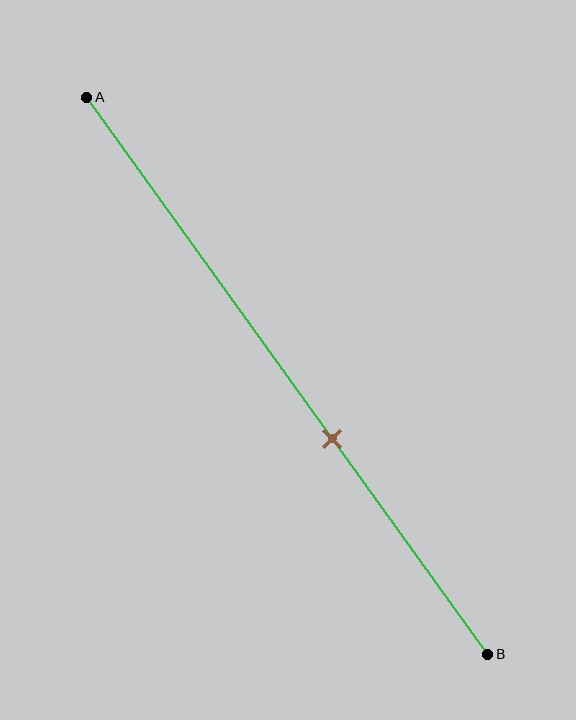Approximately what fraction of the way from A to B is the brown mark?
The brown mark is approximately 60% of the way from A to B.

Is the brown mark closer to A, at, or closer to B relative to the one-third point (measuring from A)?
The brown mark is closer to point B than the one-third point of segment AB.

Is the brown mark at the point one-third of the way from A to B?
No, the mark is at about 60% from A, not at the 33% one-third point.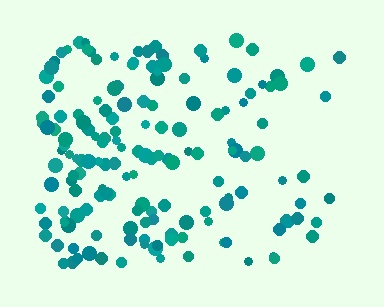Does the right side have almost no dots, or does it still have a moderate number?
Still a moderate number, just noticeably fewer than the left.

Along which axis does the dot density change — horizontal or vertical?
Horizontal.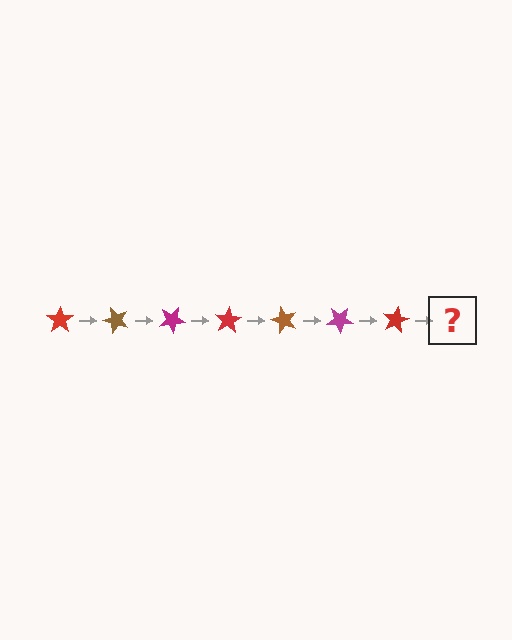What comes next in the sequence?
The next element should be a brown star, rotated 350 degrees from the start.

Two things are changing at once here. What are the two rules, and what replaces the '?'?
The two rules are that it rotates 50 degrees each step and the color cycles through red, brown, and magenta. The '?' should be a brown star, rotated 350 degrees from the start.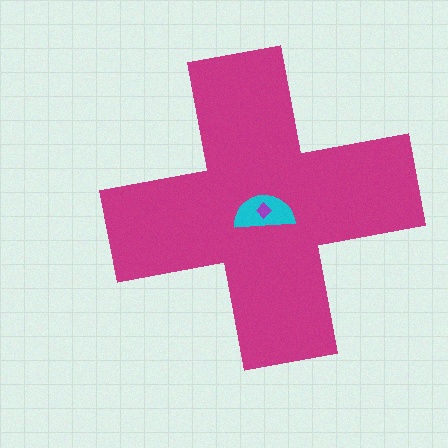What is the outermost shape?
The magenta cross.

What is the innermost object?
The purple diamond.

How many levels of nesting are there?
3.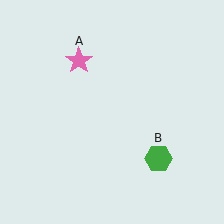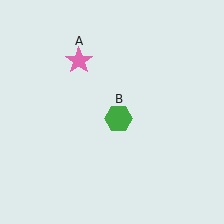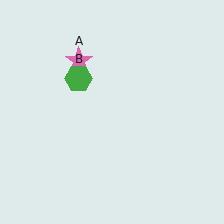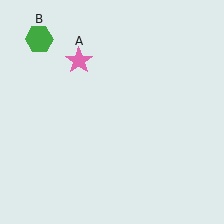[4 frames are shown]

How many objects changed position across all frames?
1 object changed position: green hexagon (object B).